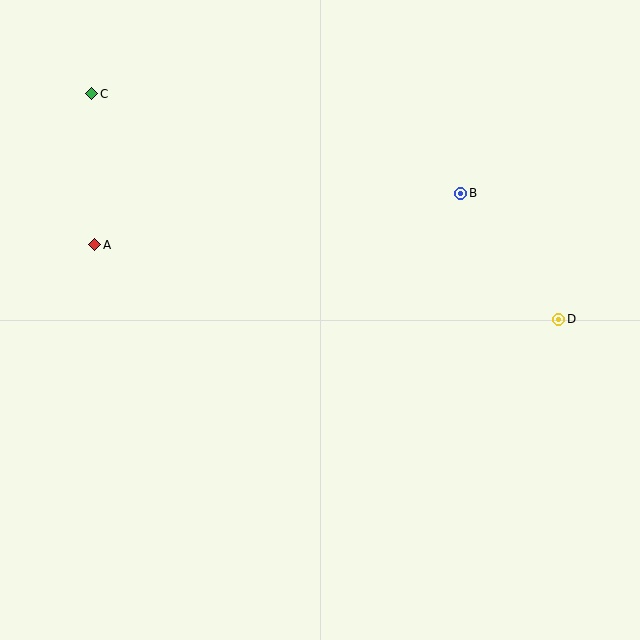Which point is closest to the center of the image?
Point B at (461, 193) is closest to the center.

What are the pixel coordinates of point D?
Point D is at (559, 319).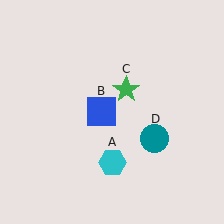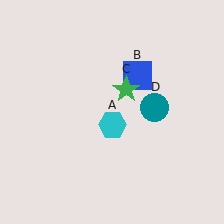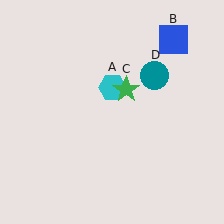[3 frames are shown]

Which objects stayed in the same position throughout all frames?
Green star (object C) remained stationary.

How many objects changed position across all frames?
3 objects changed position: cyan hexagon (object A), blue square (object B), teal circle (object D).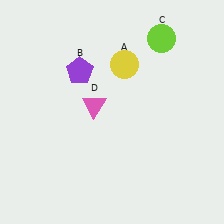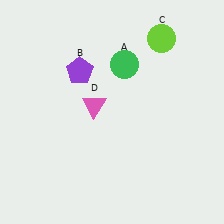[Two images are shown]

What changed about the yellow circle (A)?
In Image 1, A is yellow. In Image 2, it changed to green.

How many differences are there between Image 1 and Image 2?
There is 1 difference between the two images.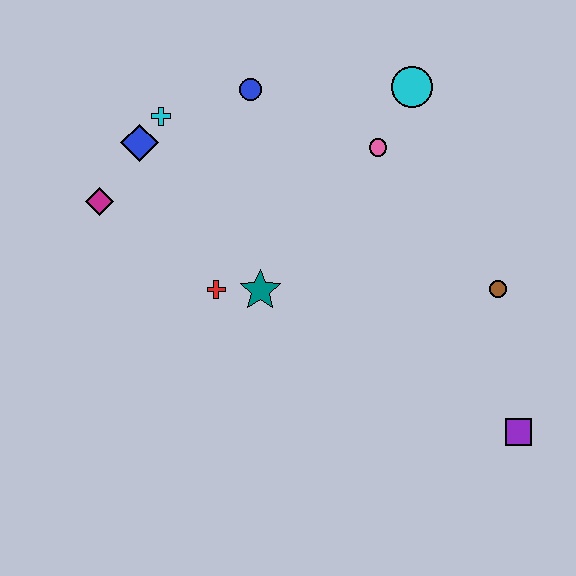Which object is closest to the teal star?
The red cross is closest to the teal star.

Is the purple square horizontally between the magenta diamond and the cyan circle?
No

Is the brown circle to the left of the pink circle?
No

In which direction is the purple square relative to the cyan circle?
The purple square is below the cyan circle.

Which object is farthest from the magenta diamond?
The purple square is farthest from the magenta diamond.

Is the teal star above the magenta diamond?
No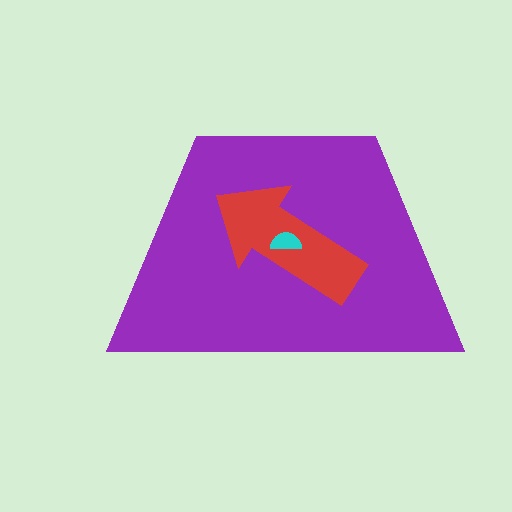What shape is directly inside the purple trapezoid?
The red arrow.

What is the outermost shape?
The purple trapezoid.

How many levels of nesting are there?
3.